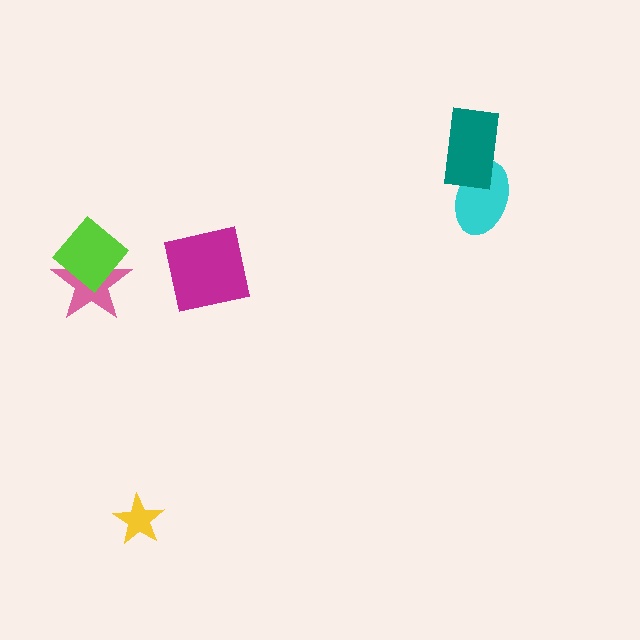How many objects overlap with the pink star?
1 object overlaps with the pink star.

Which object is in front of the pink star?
The lime diamond is in front of the pink star.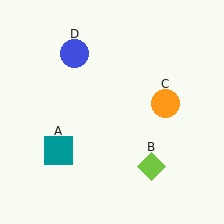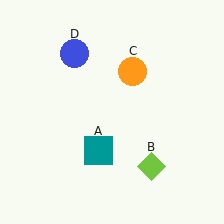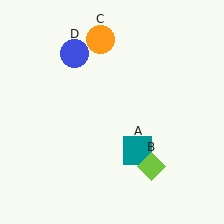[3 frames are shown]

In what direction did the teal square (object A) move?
The teal square (object A) moved right.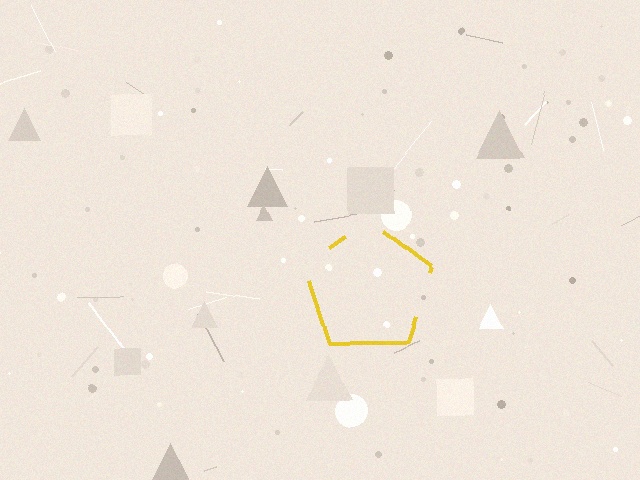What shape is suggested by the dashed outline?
The dashed outline suggests a pentagon.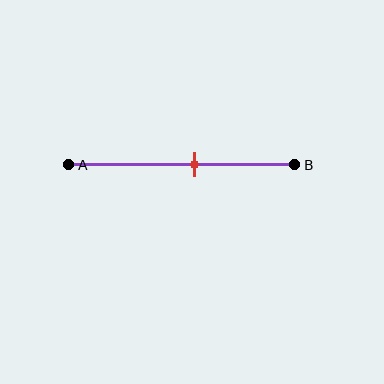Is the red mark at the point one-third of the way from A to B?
No, the mark is at about 55% from A, not at the 33% one-third point.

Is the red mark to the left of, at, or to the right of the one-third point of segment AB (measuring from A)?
The red mark is to the right of the one-third point of segment AB.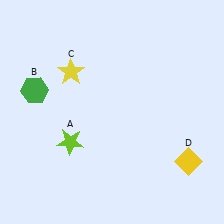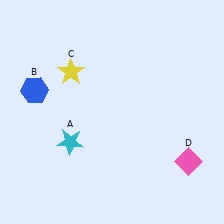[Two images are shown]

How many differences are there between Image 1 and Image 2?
There are 3 differences between the two images.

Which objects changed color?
A changed from lime to cyan. B changed from green to blue. D changed from yellow to pink.